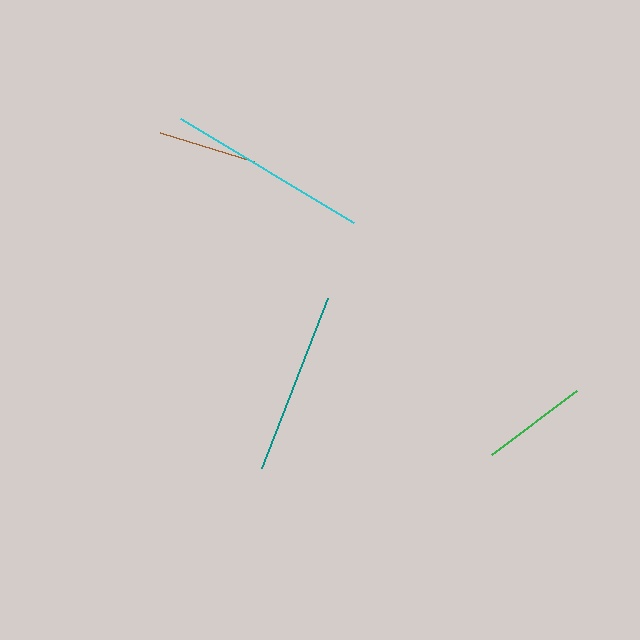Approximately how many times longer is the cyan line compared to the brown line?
The cyan line is approximately 2.1 times the length of the brown line.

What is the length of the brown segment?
The brown segment is approximately 98 pixels long.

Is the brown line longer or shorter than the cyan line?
The cyan line is longer than the brown line.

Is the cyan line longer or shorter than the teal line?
The cyan line is longer than the teal line.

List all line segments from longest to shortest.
From longest to shortest: cyan, teal, green, brown.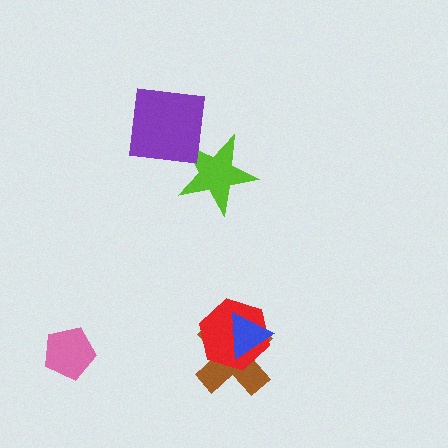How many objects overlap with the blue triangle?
2 objects overlap with the blue triangle.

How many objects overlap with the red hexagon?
2 objects overlap with the red hexagon.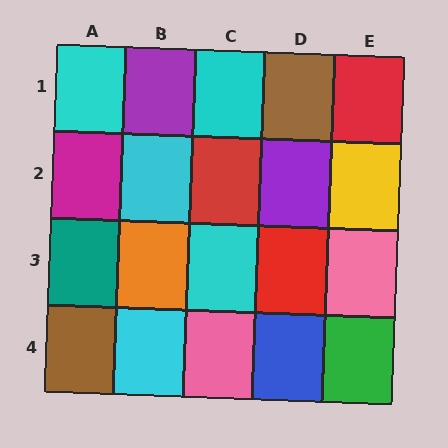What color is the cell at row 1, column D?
Brown.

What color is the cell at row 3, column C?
Cyan.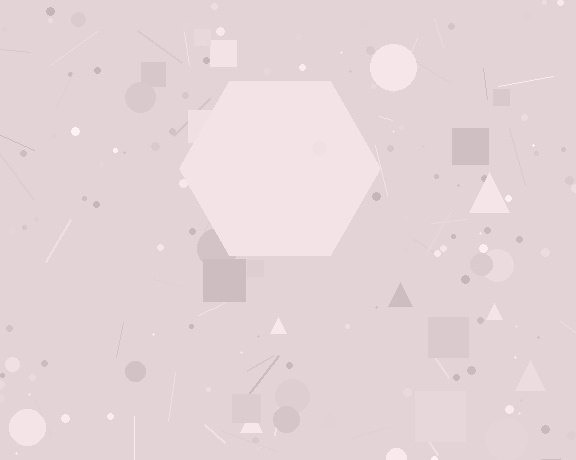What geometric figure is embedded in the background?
A hexagon is embedded in the background.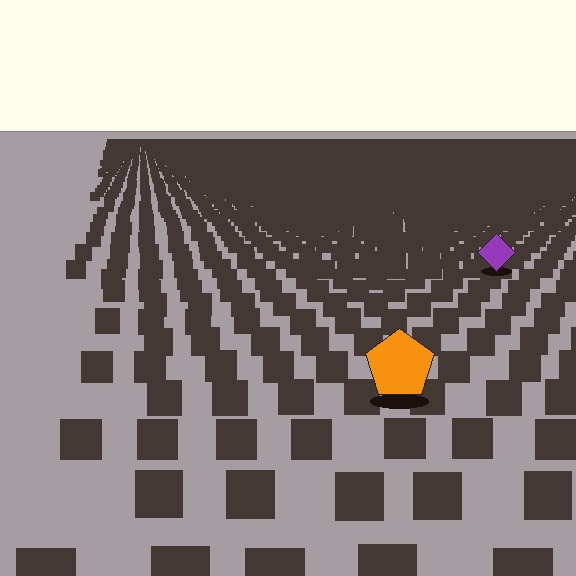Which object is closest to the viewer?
The orange pentagon is closest. The texture marks near it are larger and more spread out.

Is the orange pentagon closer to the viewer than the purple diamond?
Yes. The orange pentagon is closer — you can tell from the texture gradient: the ground texture is coarser near it.